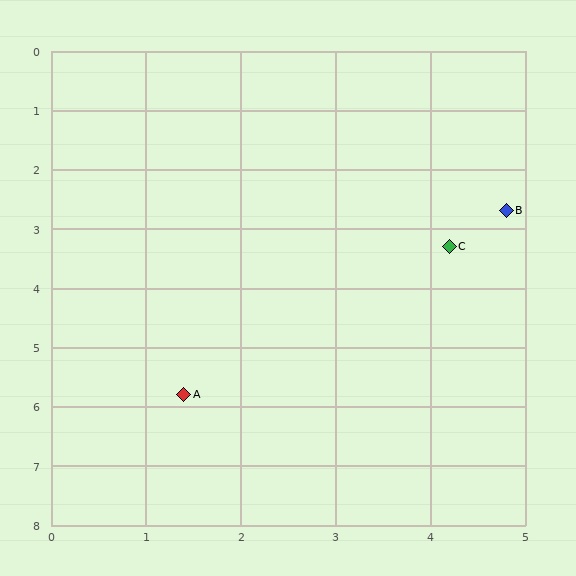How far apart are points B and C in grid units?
Points B and C are about 0.8 grid units apart.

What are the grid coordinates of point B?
Point B is at approximately (4.8, 2.7).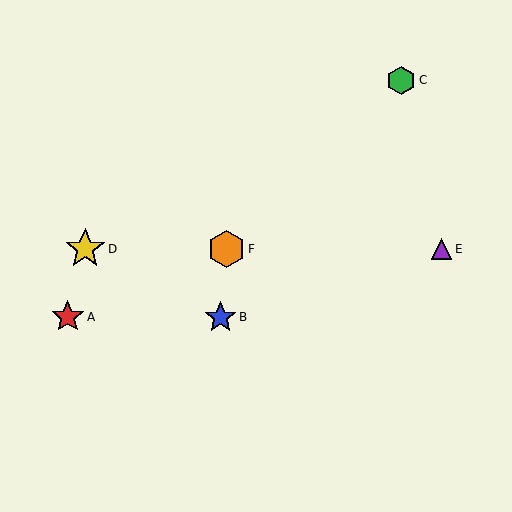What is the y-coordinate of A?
Object A is at y≈317.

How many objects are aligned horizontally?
3 objects (D, E, F) are aligned horizontally.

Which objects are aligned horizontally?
Objects D, E, F are aligned horizontally.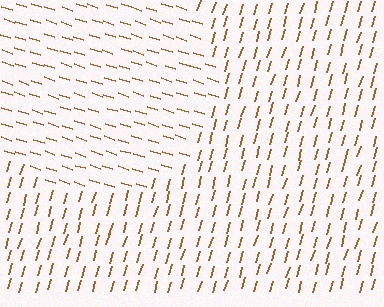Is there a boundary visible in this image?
Yes, there is a texture boundary formed by a change in line orientation.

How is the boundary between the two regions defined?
The boundary is defined purely by a change in line orientation (approximately 88 degrees difference). All lines are the same color and thickness.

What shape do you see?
I see a circle.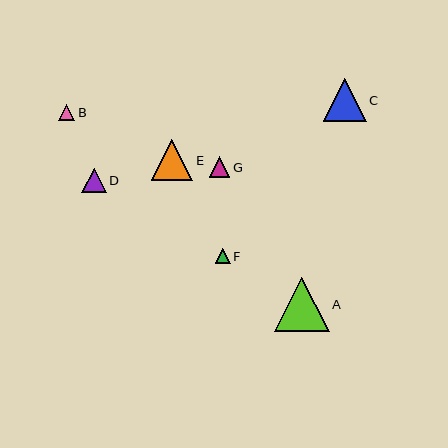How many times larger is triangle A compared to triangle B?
Triangle A is approximately 3.4 times the size of triangle B.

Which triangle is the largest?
Triangle A is the largest with a size of approximately 55 pixels.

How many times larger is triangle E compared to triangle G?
Triangle E is approximately 2.0 times the size of triangle G.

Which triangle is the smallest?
Triangle F is the smallest with a size of approximately 15 pixels.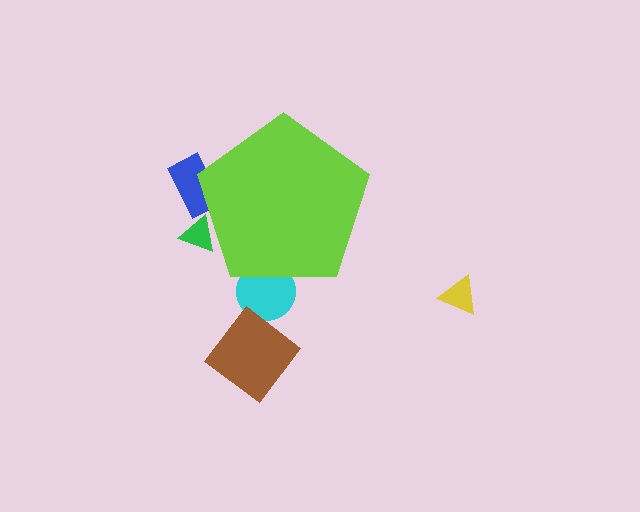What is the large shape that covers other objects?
A lime pentagon.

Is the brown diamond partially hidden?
No, the brown diamond is fully visible.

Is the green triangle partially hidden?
Yes, the green triangle is partially hidden behind the lime pentagon.